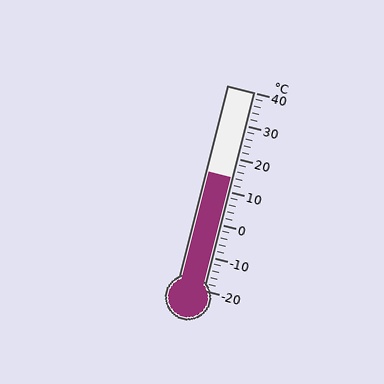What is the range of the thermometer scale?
The thermometer scale ranges from -20°C to 40°C.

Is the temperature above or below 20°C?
The temperature is below 20°C.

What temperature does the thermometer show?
The thermometer shows approximately 14°C.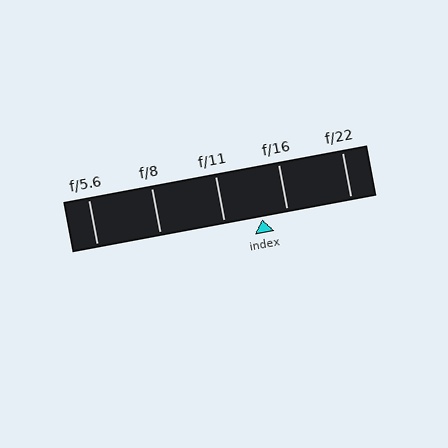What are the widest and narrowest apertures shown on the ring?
The widest aperture shown is f/5.6 and the narrowest is f/22.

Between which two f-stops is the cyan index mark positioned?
The index mark is between f/11 and f/16.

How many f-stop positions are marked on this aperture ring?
There are 5 f-stop positions marked.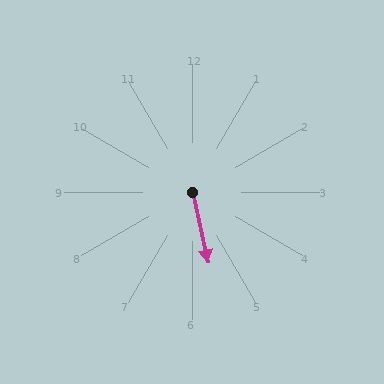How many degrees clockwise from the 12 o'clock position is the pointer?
Approximately 167 degrees.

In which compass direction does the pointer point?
South.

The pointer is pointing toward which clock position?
Roughly 6 o'clock.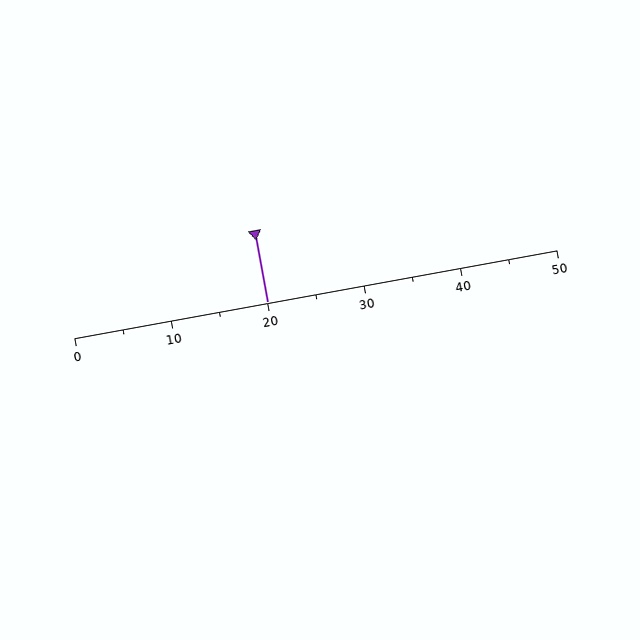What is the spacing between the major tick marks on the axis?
The major ticks are spaced 10 apart.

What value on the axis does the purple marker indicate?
The marker indicates approximately 20.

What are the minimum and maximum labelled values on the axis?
The axis runs from 0 to 50.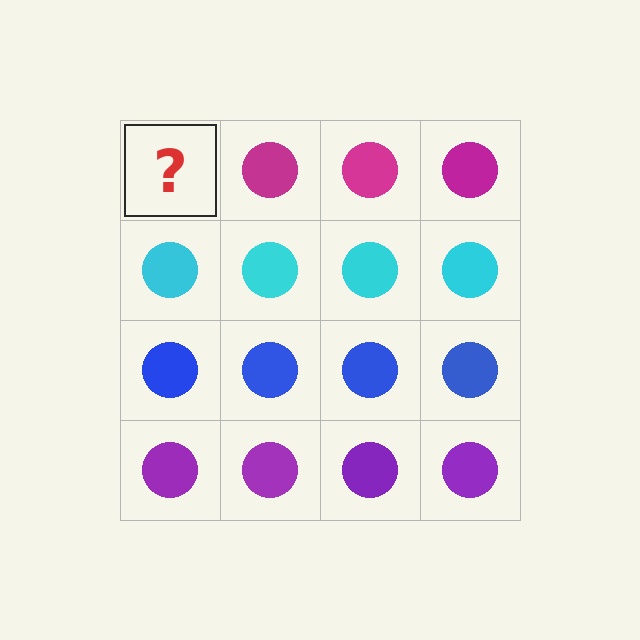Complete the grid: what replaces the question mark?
The question mark should be replaced with a magenta circle.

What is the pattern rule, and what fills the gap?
The rule is that each row has a consistent color. The gap should be filled with a magenta circle.